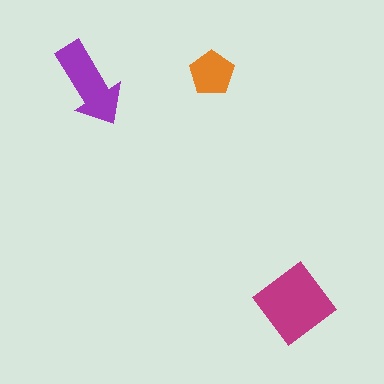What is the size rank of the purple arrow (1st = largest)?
2nd.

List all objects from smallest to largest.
The orange pentagon, the purple arrow, the magenta diamond.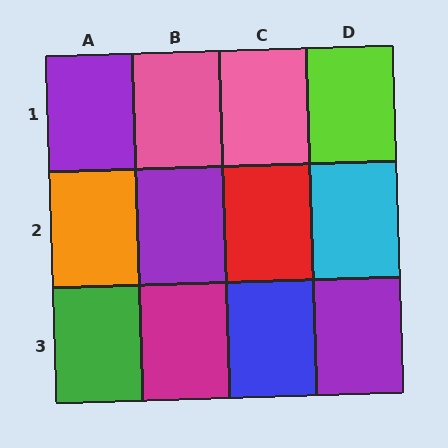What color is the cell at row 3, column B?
Magenta.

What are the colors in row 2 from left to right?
Orange, purple, red, cyan.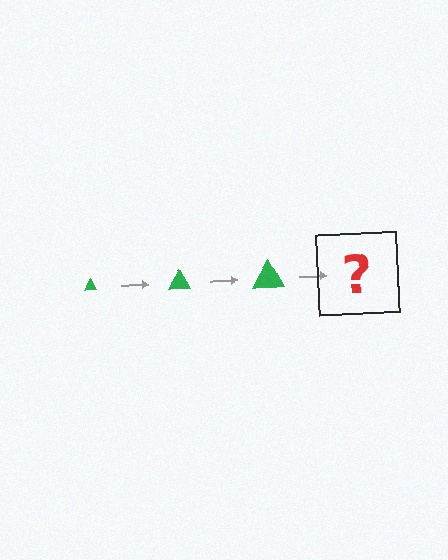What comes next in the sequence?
The next element should be a green triangle, larger than the previous one.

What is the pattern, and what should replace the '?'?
The pattern is that the triangle gets progressively larger each step. The '?' should be a green triangle, larger than the previous one.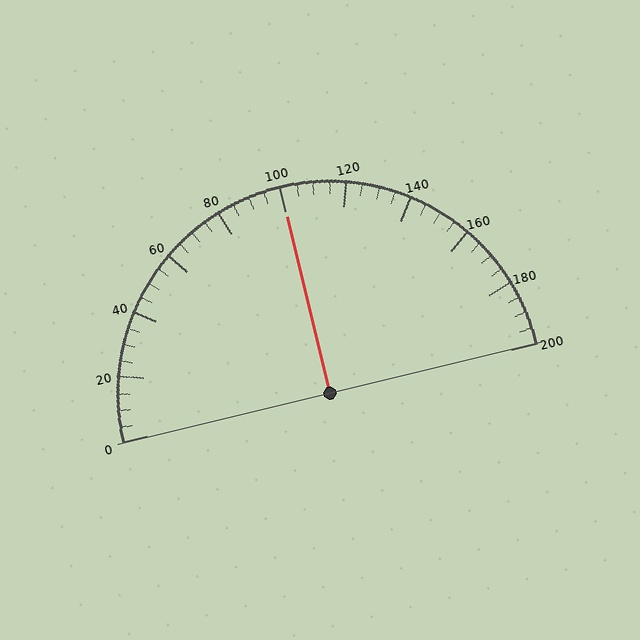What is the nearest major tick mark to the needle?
The nearest major tick mark is 100.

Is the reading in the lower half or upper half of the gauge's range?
The reading is in the upper half of the range (0 to 200).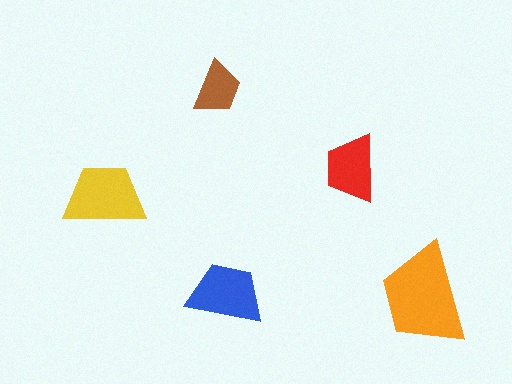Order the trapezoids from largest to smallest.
the orange one, the yellow one, the blue one, the red one, the brown one.